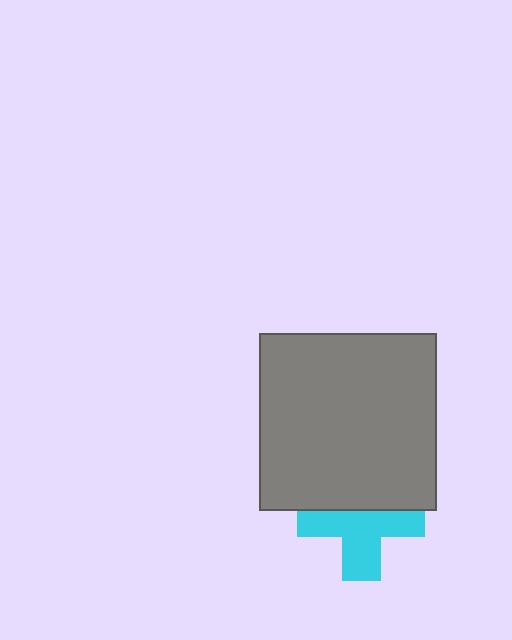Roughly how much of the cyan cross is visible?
About half of it is visible (roughly 59%).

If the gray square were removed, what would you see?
You would see the complete cyan cross.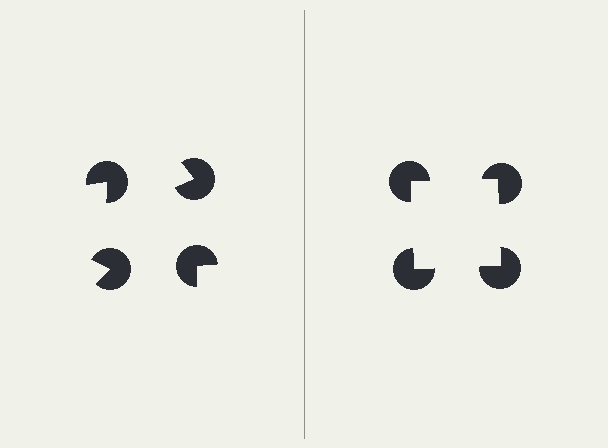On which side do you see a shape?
An illusory square appears on the right side. On the left side the wedge cuts are rotated, so no coherent shape forms.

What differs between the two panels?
The pac-man discs are positioned identically on both sides; only the wedge orientations differ. On the right they align to a square; on the left they are misaligned.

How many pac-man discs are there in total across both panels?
8 — 4 on each side.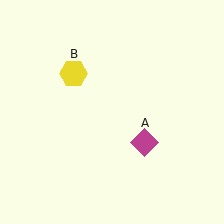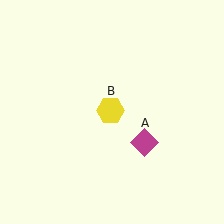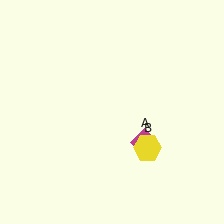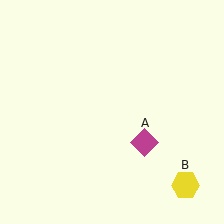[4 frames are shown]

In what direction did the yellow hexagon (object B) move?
The yellow hexagon (object B) moved down and to the right.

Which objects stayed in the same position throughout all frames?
Magenta diamond (object A) remained stationary.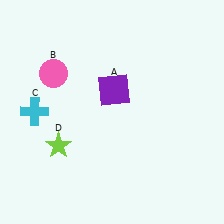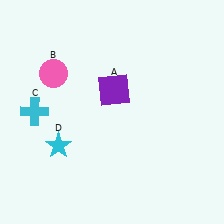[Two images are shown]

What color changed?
The star (D) changed from lime in Image 1 to cyan in Image 2.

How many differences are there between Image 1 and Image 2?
There is 1 difference between the two images.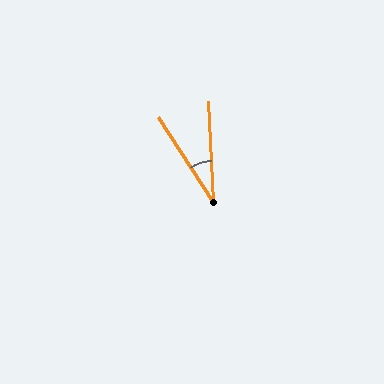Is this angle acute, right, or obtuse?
It is acute.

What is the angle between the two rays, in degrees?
Approximately 30 degrees.